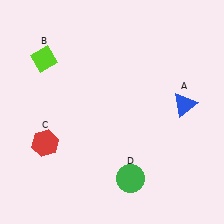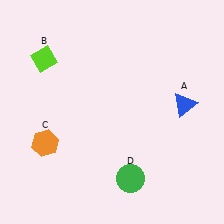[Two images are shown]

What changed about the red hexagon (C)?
In Image 1, C is red. In Image 2, it changed to orange.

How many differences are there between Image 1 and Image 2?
There is 1 difference between the two images.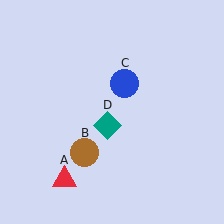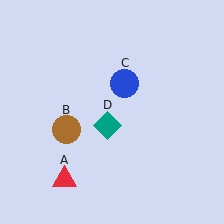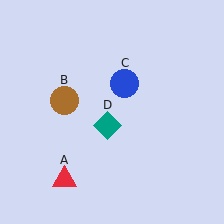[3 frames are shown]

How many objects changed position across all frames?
1 object changed position: brown circle (object B).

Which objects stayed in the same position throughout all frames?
Red triangle (object A) and blue circle (object C) and teal diamond (object D) remained stationary.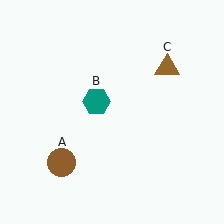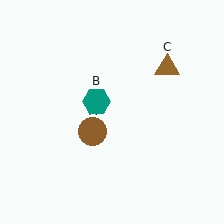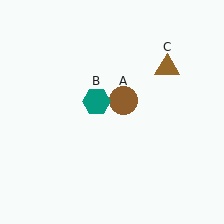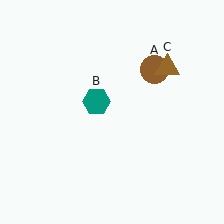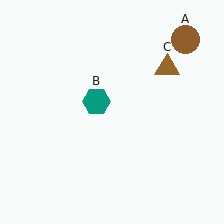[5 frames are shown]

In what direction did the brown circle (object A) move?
The brown circle (object A) moved up and to the right.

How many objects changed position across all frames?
1 object changed position: brown circle (object A).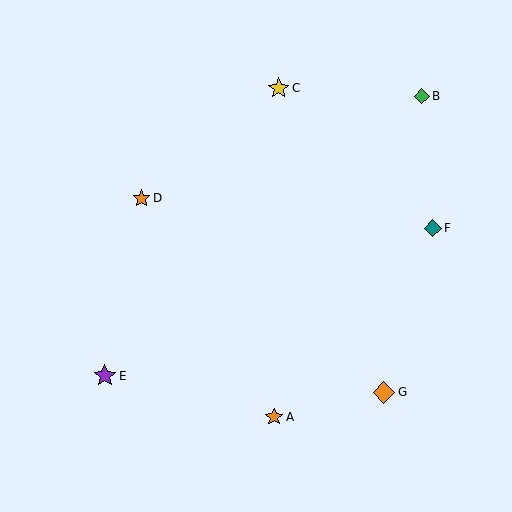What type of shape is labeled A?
Shape A is an orange star.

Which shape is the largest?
The purple star (labeled E) is the largest.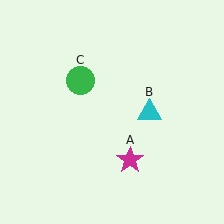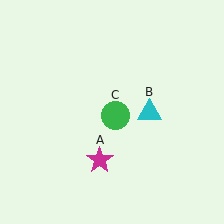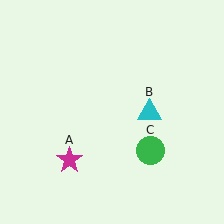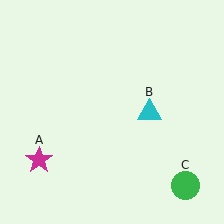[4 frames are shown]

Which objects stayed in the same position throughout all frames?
Cyan triangle (object B) remained stationary.